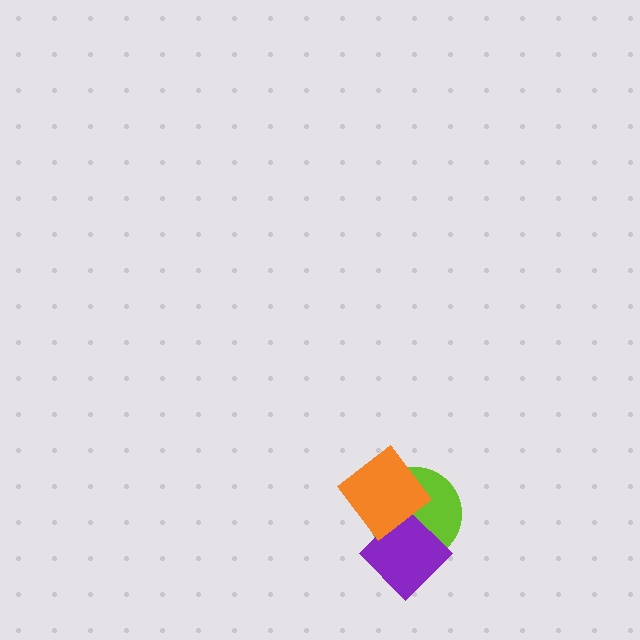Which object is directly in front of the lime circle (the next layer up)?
The purple diamond is directly in front of the lime circle.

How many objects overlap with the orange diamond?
2 objects overlap with the orange diamond.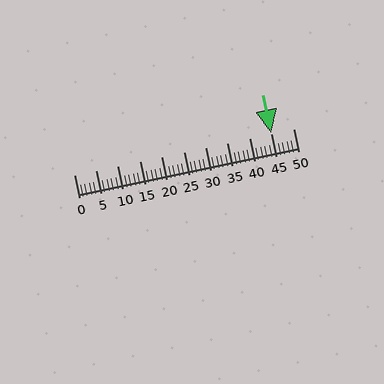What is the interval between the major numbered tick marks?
The major tick marks are spaced 5 units apart.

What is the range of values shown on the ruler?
The ruler shows values from 0 to 50.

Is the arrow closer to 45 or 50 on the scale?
The arrow is closer to 45.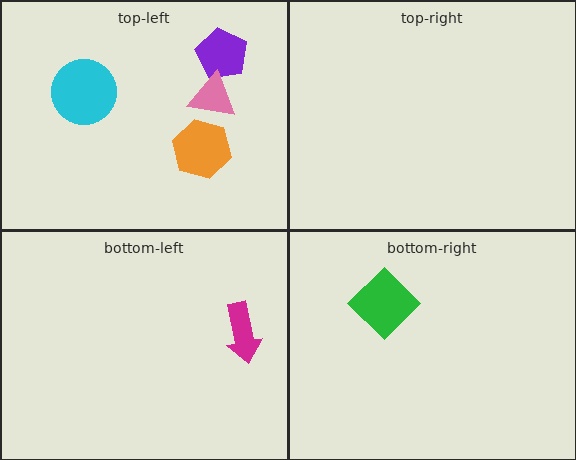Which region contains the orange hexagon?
The top-left region.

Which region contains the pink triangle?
The top-left region.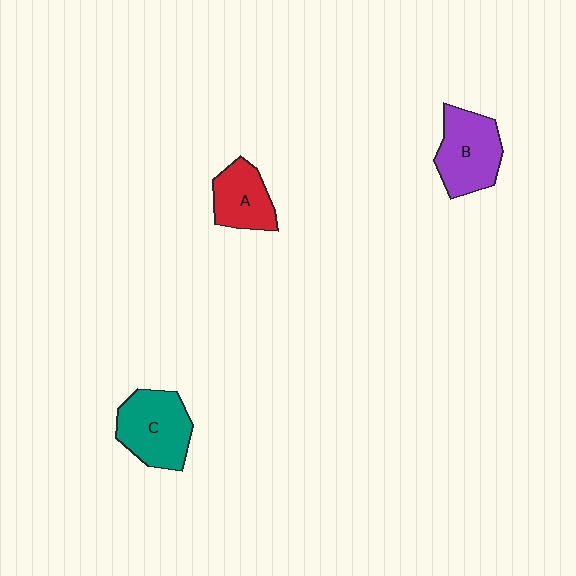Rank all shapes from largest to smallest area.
From largest to smallest: C (teal), B (purple), A (red).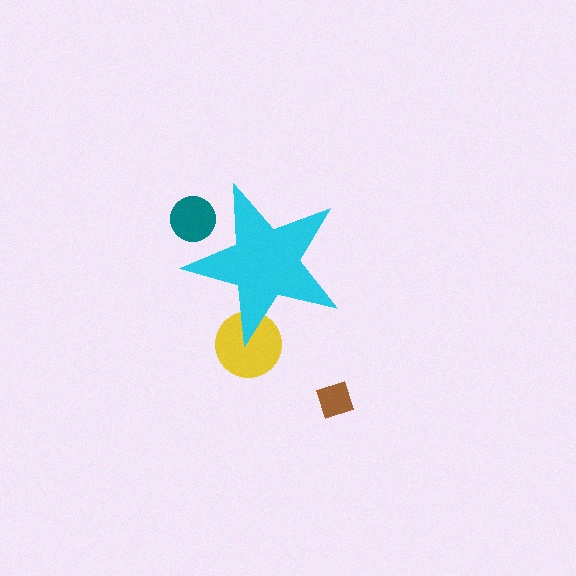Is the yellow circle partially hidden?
Yes, the yellow circle is partially hidden behind the cyan star.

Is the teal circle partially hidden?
Yes, the teal circle is partially hidden behind the cyan star.